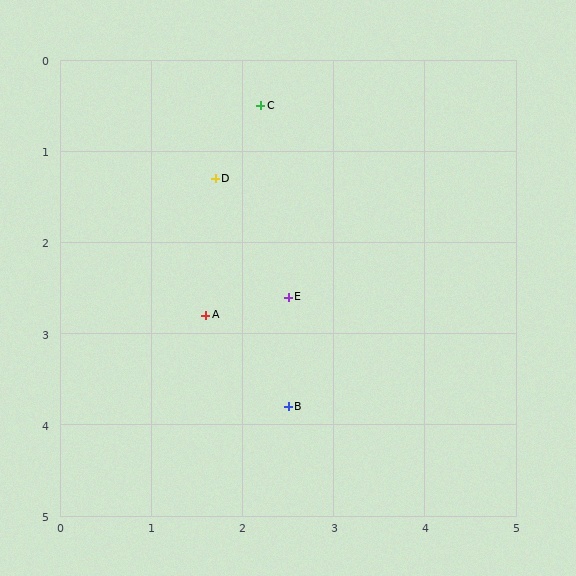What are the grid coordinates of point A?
Point A is at approximately (1.6, 2.8).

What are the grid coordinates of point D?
Point D is at approximately (1.7, 1.3).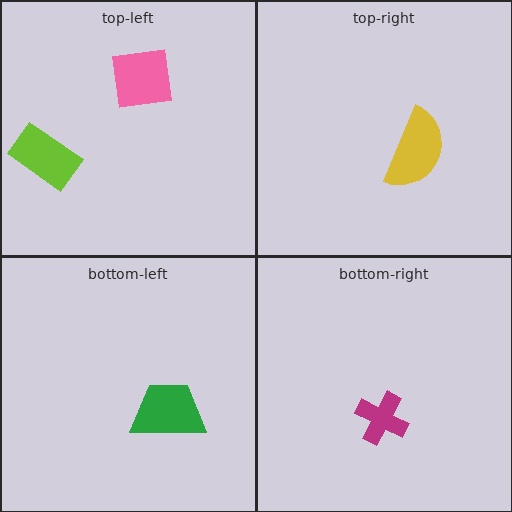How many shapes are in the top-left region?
2.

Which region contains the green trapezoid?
The bottom-left region.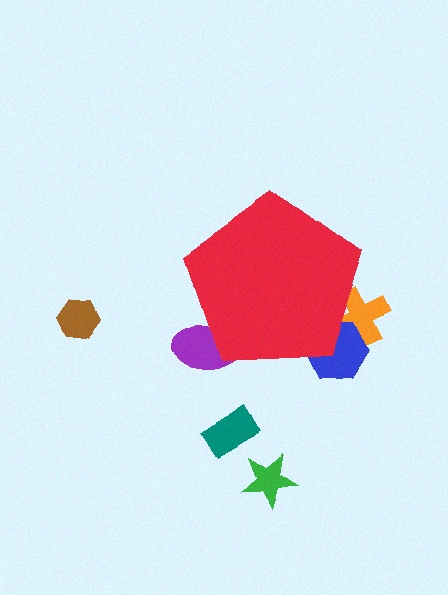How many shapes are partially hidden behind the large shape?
3 shapes are partially hidden.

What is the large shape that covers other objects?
A red pentagon.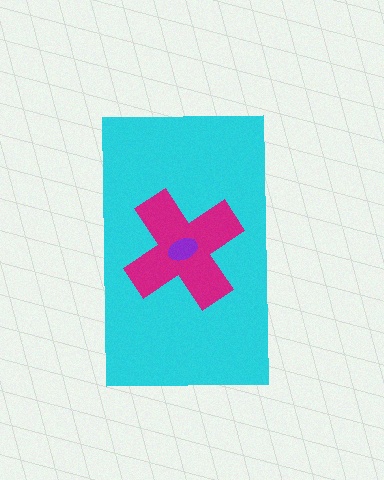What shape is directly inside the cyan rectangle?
The magenta cross.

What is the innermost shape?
The purple ellipse.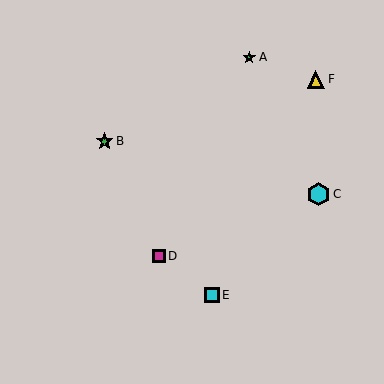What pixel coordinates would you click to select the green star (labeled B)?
Click at (105, 141) to select the green star B.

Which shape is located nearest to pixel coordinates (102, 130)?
The green star (labeled B) at (105, 141) is nearest to that location.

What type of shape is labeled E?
Shape E is a cyan square.